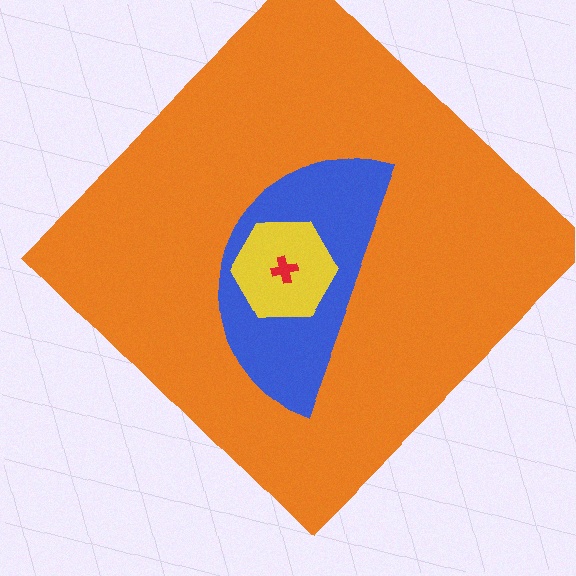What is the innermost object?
The red cross.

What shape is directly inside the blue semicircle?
The yellow hexagon.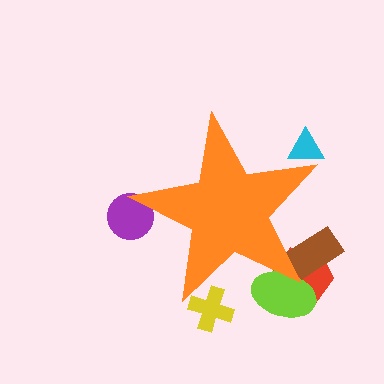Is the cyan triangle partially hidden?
Yes, the cyan triangle is partially hidden behind the orange star.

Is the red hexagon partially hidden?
Yes, the red hexagon is partially hidden behind the orange star.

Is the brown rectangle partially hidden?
Yes, the brown rectangle is partially hidden behind the orange star.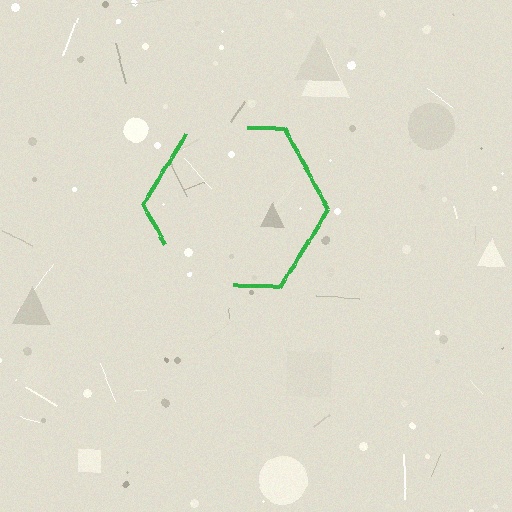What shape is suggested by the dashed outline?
The dashed outline suggests a hexagon.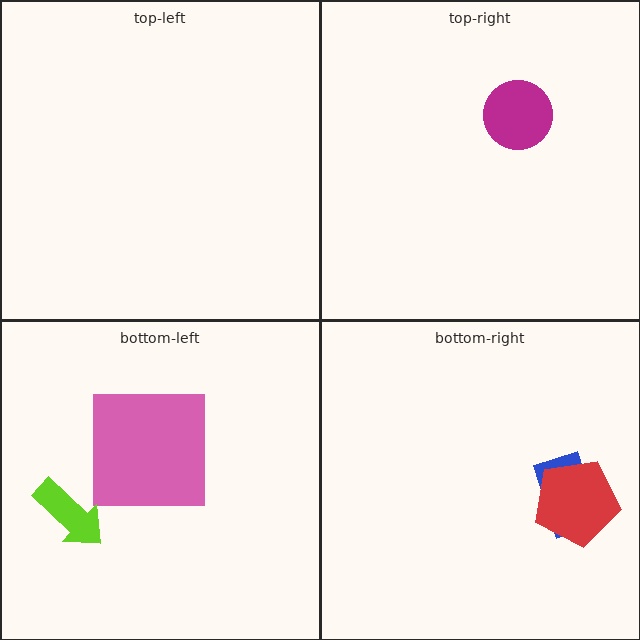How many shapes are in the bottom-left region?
2.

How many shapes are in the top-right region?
1.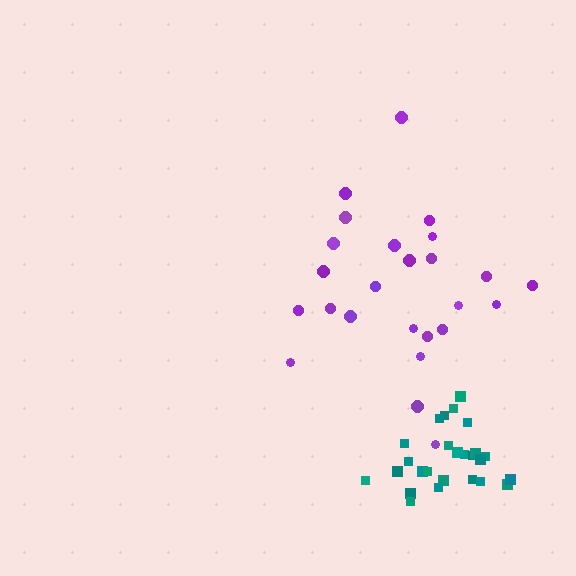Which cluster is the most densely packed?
Teal.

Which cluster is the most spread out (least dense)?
Purple.